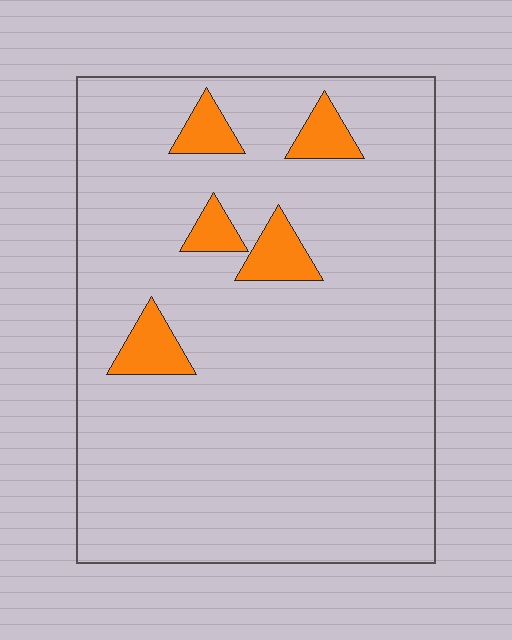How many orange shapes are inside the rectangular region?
5.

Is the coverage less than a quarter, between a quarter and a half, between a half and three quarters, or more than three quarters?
Less than a quarter.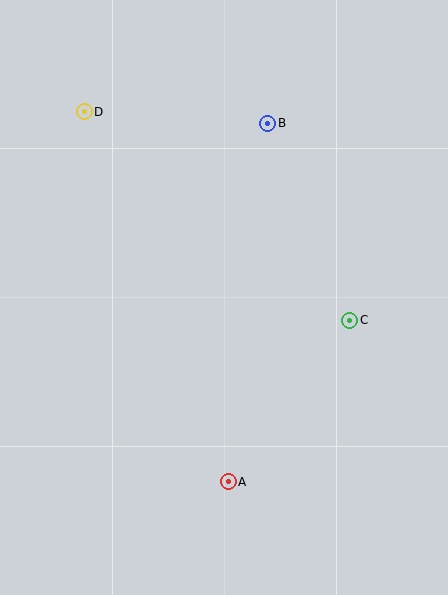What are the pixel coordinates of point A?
Point A is at (228, 482).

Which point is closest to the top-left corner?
Point D is closest to the top-left corner.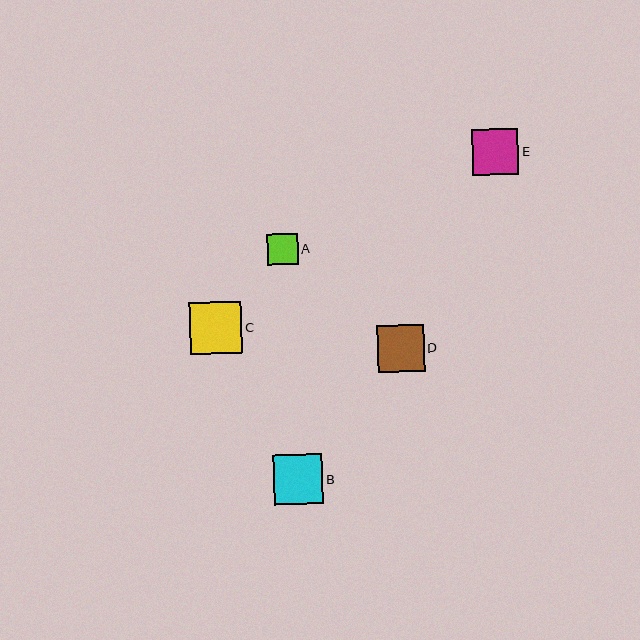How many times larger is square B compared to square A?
Square B is approximately 1.6 times the size of square A.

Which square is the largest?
Square C is the largest with a size of approximately 52 pixels.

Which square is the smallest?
Square A is the smallest with a size of approximately 31 pixels.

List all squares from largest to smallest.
From largest to smallest: C, B, D, E, A.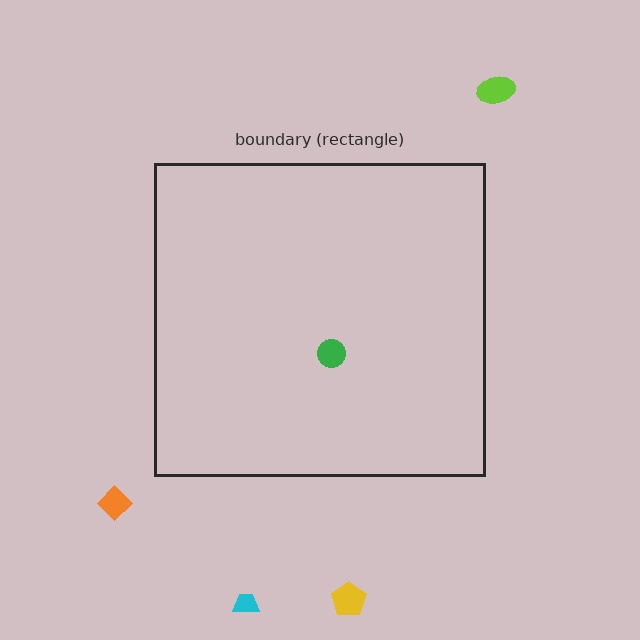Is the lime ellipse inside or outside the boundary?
Outside.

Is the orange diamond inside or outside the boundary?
Outside.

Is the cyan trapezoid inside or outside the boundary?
Outside.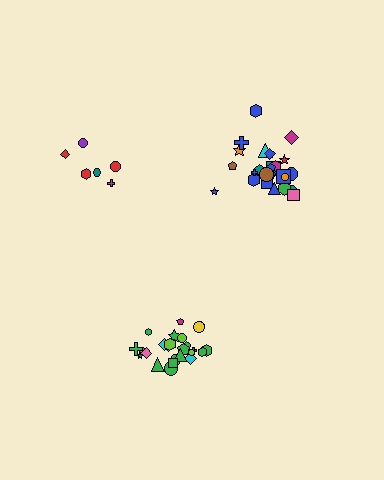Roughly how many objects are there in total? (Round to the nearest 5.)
Roughly 55 objects in total.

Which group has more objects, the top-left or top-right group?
The top-right group.